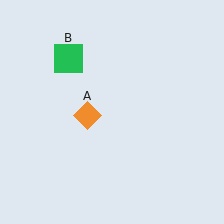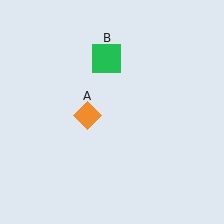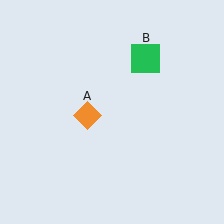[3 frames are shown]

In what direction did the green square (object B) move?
The green square (object B) moved right.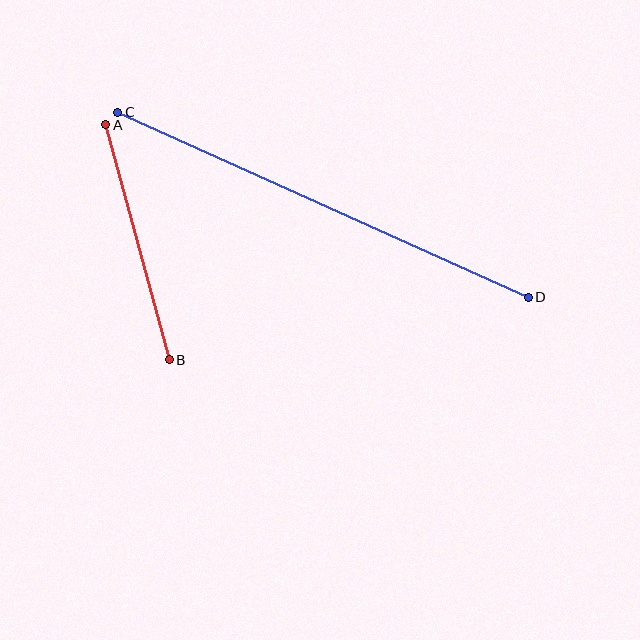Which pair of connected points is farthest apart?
Points C and D are farthest apart.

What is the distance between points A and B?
The distance is approximately 244 pixels.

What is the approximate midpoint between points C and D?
The midpoint is at approximately (323, 205) pixels.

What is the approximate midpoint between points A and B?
The midpoint is at approximately (137, 242) pixels.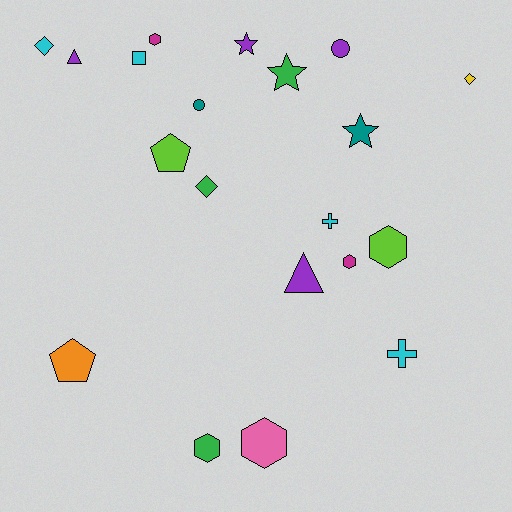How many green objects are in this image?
There are 3 green objects.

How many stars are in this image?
There are 3 stars.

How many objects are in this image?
There are 20 objects.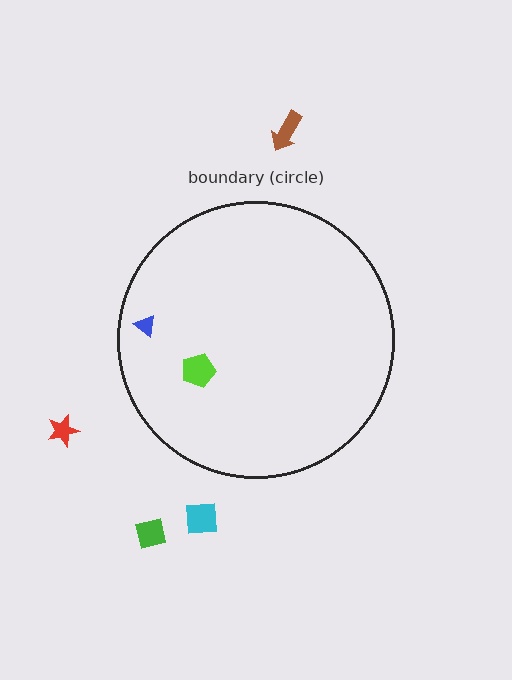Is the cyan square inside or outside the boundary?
Outside.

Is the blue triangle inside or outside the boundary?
Inside.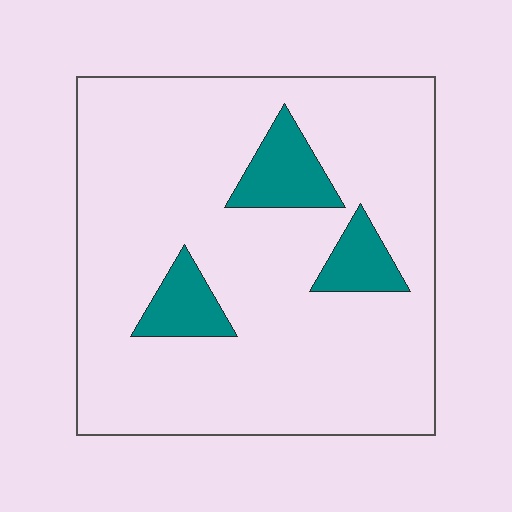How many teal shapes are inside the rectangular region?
3.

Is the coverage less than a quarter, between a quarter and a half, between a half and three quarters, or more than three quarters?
Less than a quarter.